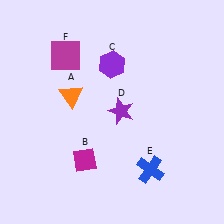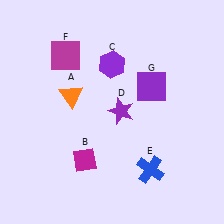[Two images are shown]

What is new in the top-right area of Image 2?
A purple square (G) was added in the top-right area of Image 2.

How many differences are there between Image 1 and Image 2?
There is 1 difference between the two images.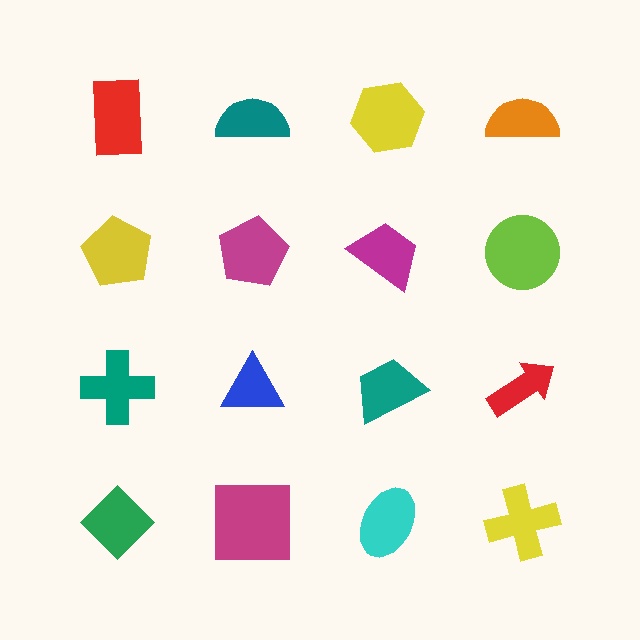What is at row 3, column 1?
A teal cross.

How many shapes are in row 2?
4 shapes.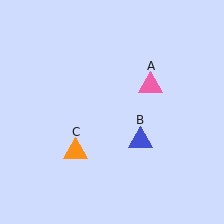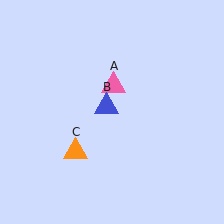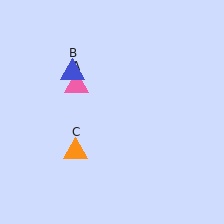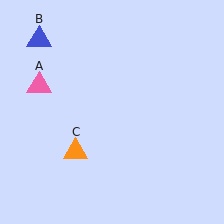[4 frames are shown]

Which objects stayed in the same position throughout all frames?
Orange triangle (object C) remained stationary.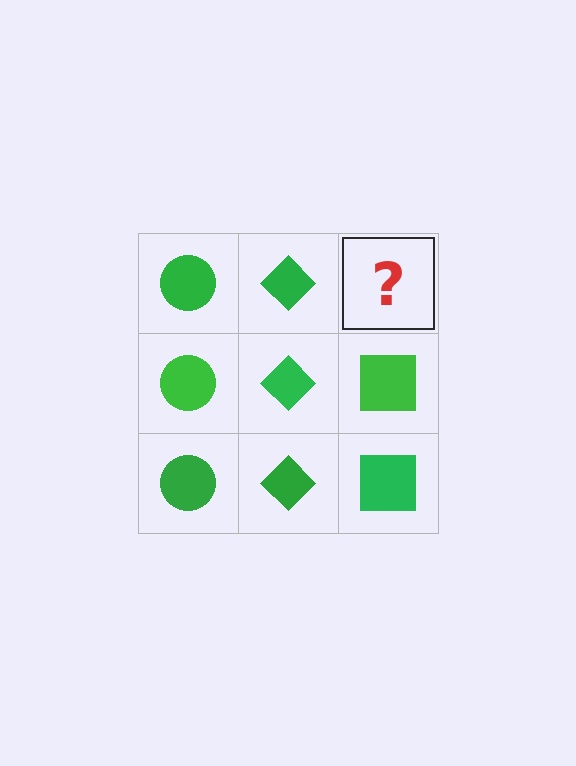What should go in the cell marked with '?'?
The missing cell should contain a green square.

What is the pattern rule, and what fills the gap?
The rule is that each column has a consistent shape. The gap should be filled with a green square.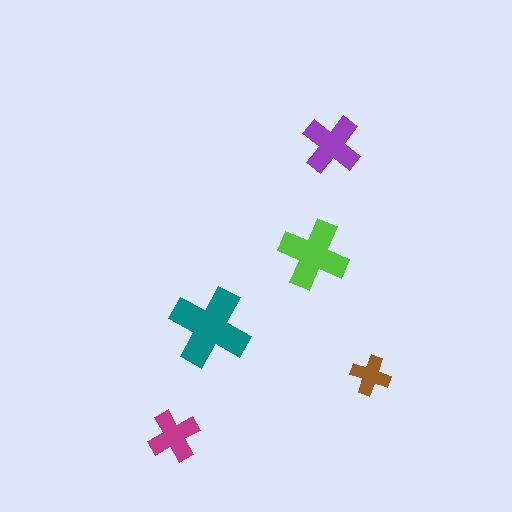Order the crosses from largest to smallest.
the teal one, the lime one, the purple one, the magenta one, the brown one.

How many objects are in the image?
There are 5 objects in the image.